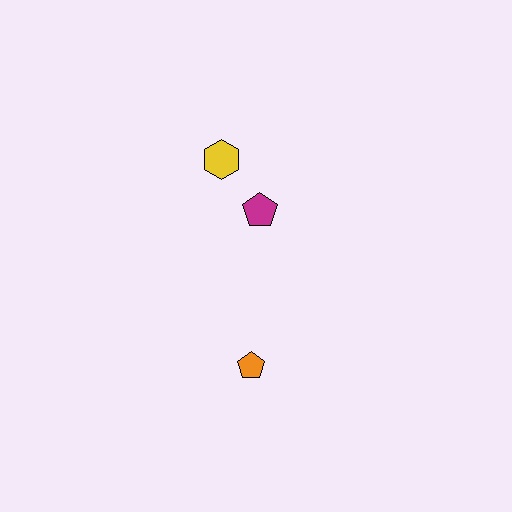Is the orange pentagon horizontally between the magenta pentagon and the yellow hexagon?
Yes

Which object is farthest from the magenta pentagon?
The orange pentagon is farthest from the magenta pentagon.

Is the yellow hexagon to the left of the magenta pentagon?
Yes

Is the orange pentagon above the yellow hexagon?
No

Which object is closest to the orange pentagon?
The magenta pentagon is closest to the orange pentagon.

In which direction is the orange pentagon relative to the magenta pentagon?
The orange pentagon is below the magenta pentagon.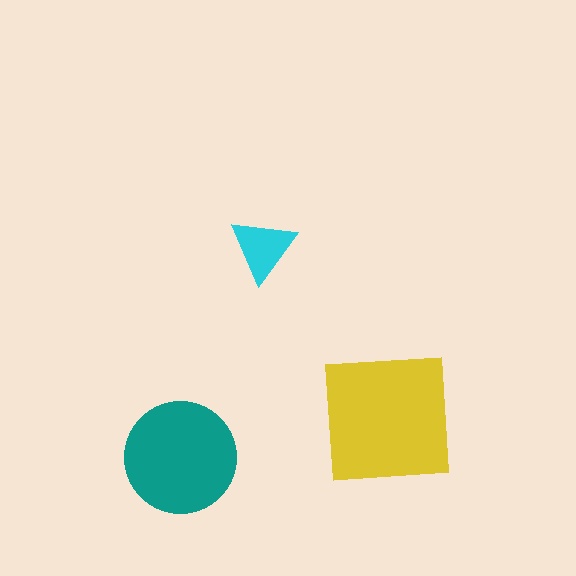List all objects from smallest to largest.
The cyan triangle, the teal circle, the yellow square.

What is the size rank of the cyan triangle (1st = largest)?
3rd.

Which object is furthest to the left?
The teal circle is leftmost.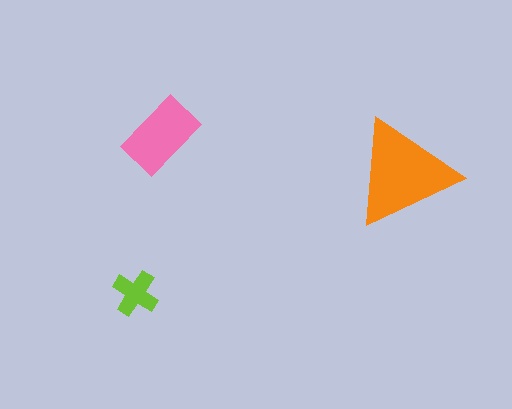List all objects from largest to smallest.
The orange triangle, the pink rectangle, the lime cross.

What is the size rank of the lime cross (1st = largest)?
3rd.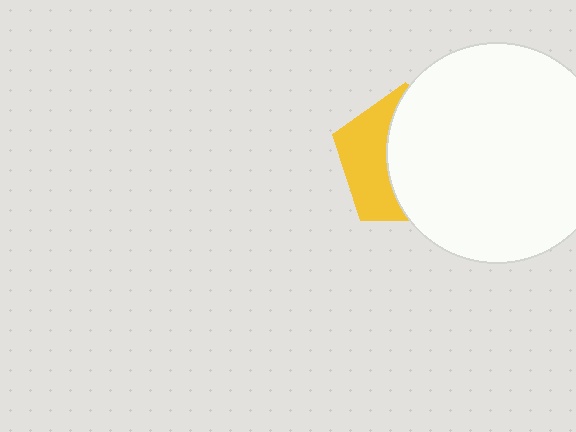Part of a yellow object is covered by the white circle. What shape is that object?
It is a pentagon.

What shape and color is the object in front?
The object in front is a white circle.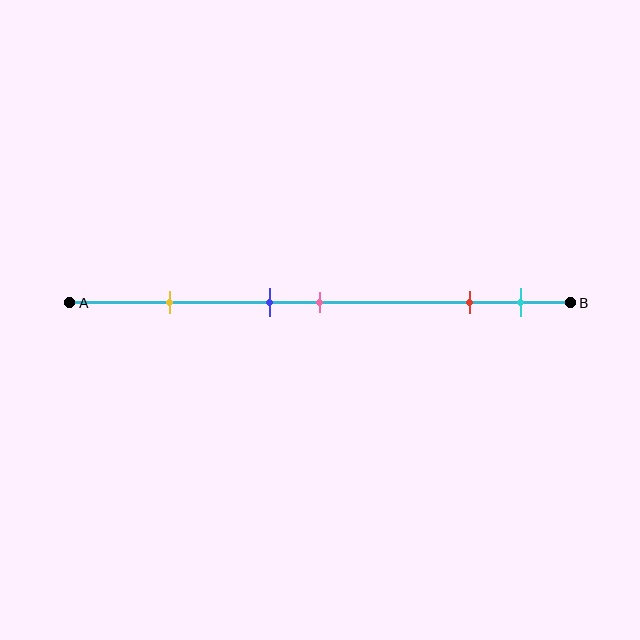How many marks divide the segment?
There are 5 marks dividing the segment.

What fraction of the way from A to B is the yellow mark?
The yellow mark is approximately 20% (0.2) of the way from A to B.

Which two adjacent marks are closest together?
The blue and pink marks are the closest adjacent pair.